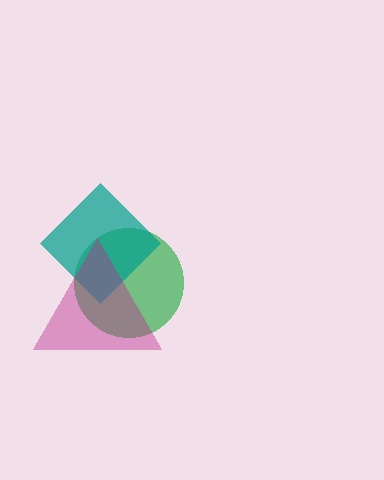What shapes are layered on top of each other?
The layered shapes are: a green circle, a teal diamond, a magenta triangle.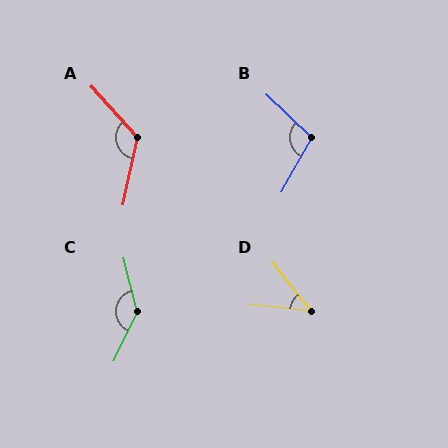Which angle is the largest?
C, at approximately 140 degrees.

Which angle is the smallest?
D, at approximately 46 degrees.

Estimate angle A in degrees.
Approximately 125 degrees.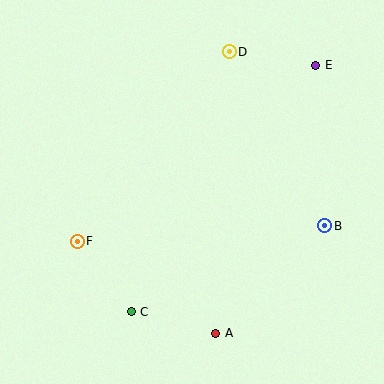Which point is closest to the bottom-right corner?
Point B is closest to the bottom-right corner.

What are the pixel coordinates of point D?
Point D is at (229, 52).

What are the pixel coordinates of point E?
Point E is at (316, 65).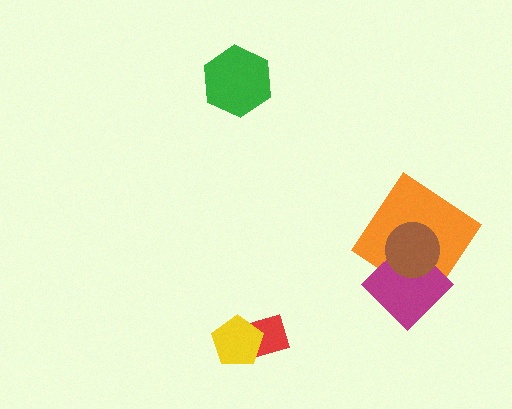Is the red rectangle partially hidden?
Yes, it is partially covered by another shape.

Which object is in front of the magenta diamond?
The brown circle is in front of the magenta diamond.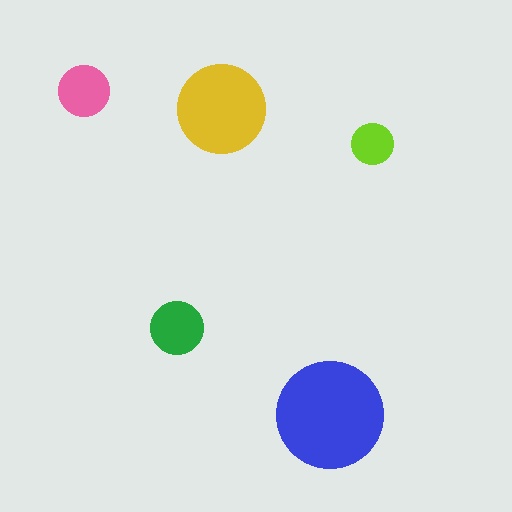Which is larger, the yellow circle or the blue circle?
The blue one.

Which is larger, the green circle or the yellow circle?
The yellow one.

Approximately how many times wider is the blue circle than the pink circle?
About 2 times wider.